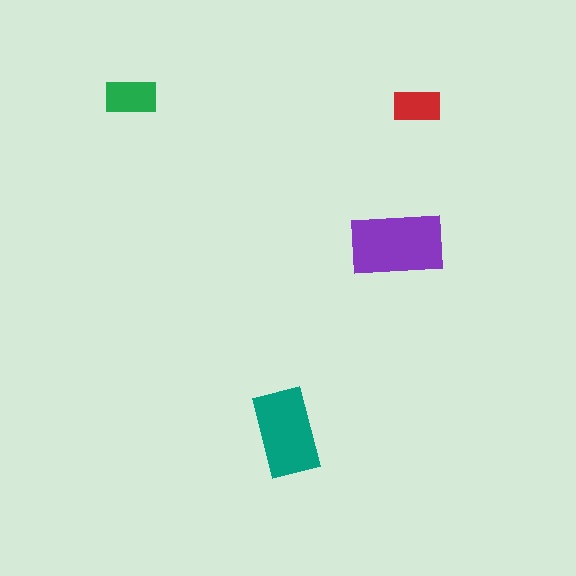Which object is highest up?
The green rectangle is topmost.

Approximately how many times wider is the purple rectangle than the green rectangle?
About 2 times wider.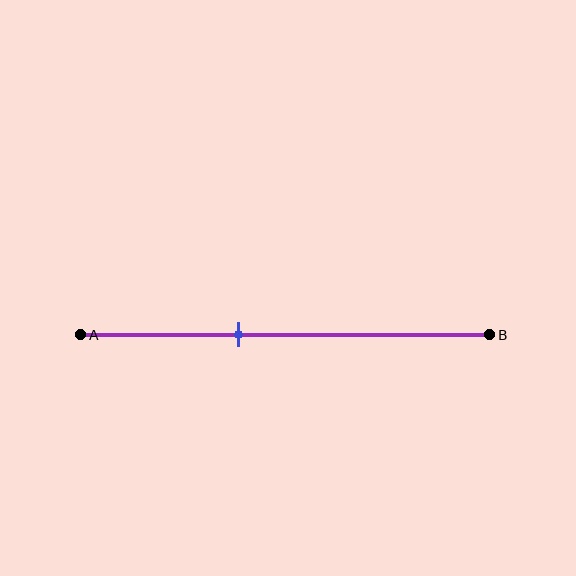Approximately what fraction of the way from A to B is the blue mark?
The blue mark is approximately 40% of the way from A to B.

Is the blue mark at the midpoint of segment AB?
No, the mark is at about 40% from A, not at the 50% midpoint.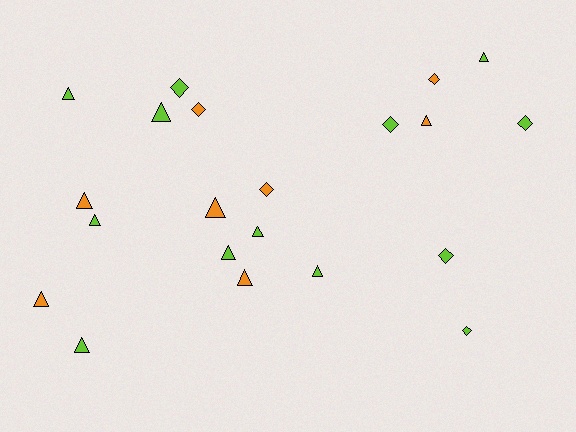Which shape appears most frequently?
Triangle, with 13 objects.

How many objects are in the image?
There are 21 objects.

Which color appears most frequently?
Lime, with 13 objects.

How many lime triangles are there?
There are 8 lime triangles.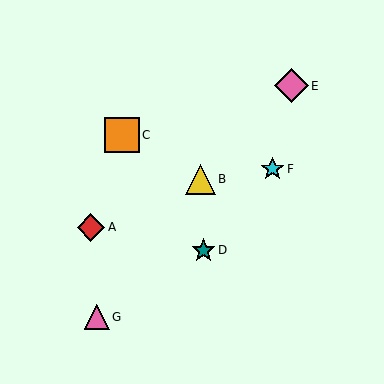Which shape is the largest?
The orange square (labeled C) is the largest.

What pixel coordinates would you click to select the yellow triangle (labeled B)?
Click at (200, 179) to select the yellow triangle B.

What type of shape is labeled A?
Shape A is a red diamond.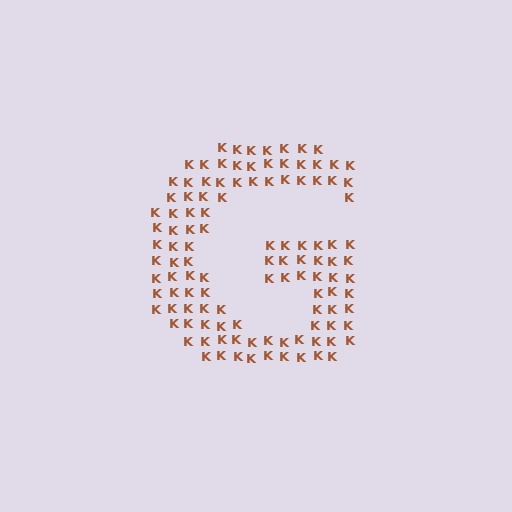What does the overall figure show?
The overall figure shows the letter G.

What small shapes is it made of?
It is made of small letter K's.